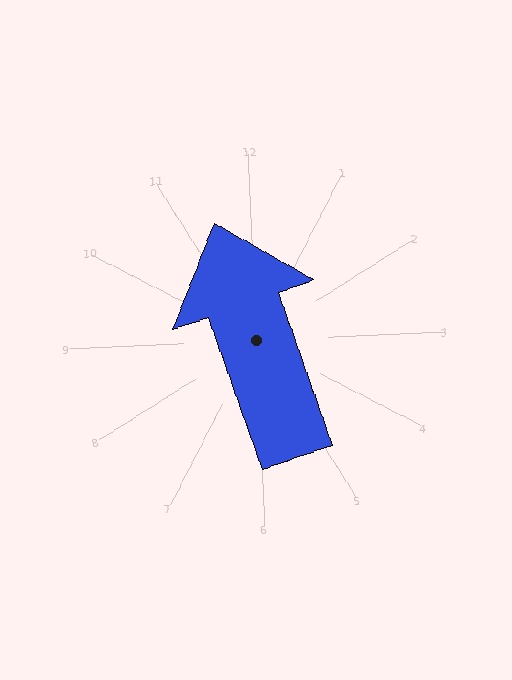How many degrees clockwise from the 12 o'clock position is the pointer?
Approximately 343 degrees.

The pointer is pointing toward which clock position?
Roughly 11 o'clock.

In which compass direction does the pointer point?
North.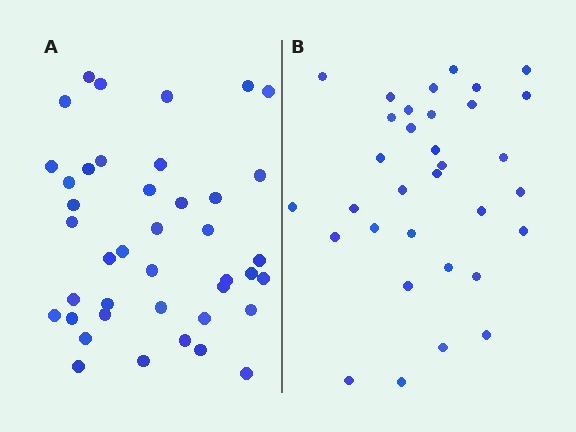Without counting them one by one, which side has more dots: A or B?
Region A (the left region) has more dots.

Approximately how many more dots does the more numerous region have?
Region A has roughly 8 or so more dots than region B.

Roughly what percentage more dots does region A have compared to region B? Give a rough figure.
About 25% more.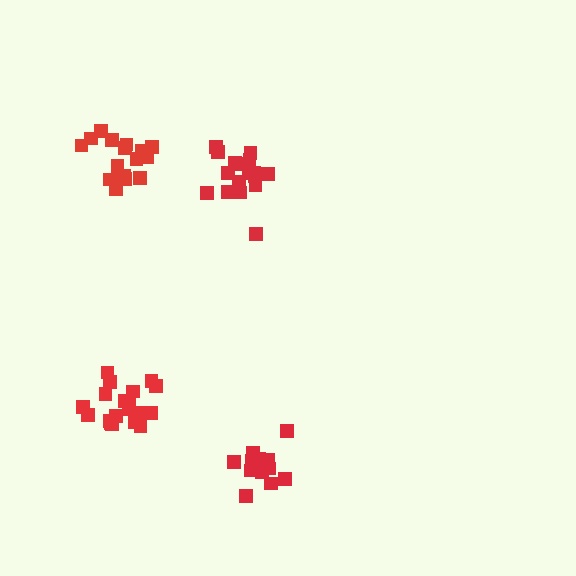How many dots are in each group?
Group 1: 19 dots, Group 2: 18 dots, Group 3: 17 dots, Group 4: 14 dots (68 total).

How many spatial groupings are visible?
There are 4 spatial groupings.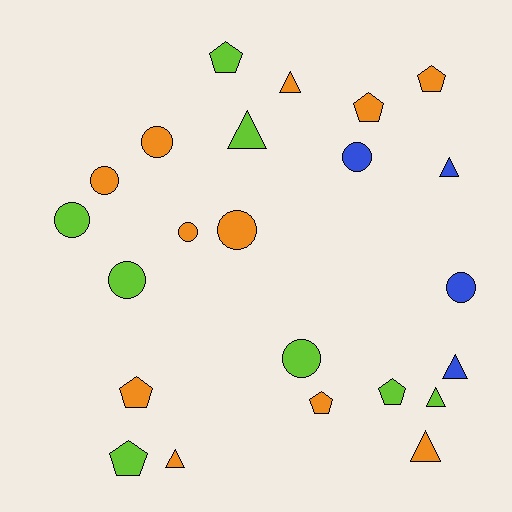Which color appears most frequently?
Orange, with 11 objects.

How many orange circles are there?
There are 4 orange circles.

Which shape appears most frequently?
Circle, with 9 objects.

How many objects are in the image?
There are 23 objects.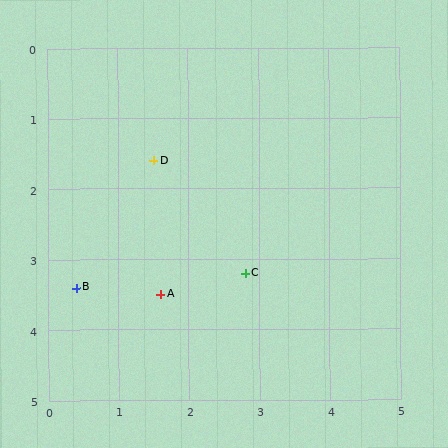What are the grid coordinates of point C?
Point C is at approximately (2.8, 3.2).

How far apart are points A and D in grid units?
Points A and D are about 1.9 grid units apart.